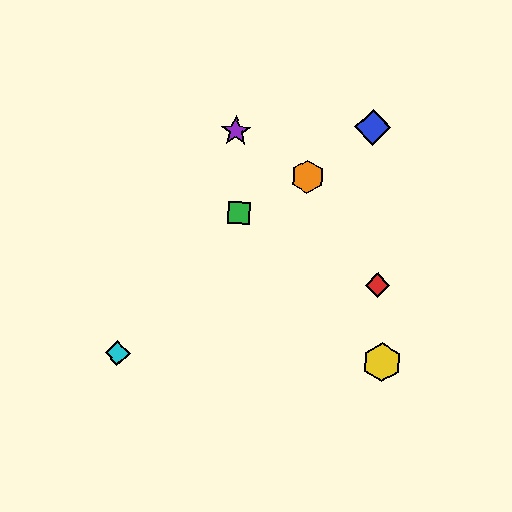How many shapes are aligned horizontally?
2 shapes (the yellow hexagon, the cyan diamond) are aligned horizontally.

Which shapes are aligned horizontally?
The yellow hexagon, the cyan diamond are aligned horizontally.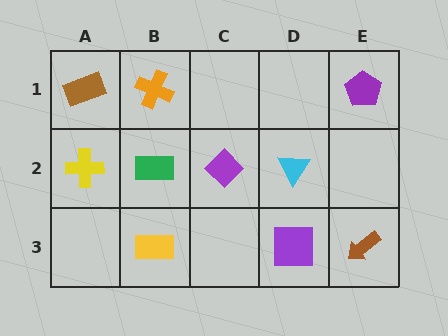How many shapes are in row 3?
3 shapes.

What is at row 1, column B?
An orange cross.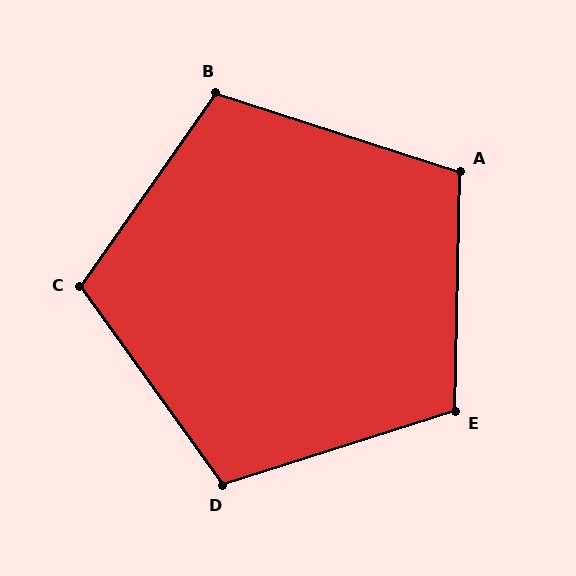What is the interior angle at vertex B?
Approximately 107 degrees (obtuse).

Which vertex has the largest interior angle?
C, at approximately 109 degrees.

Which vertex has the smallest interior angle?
A, at approximately 107 degrees.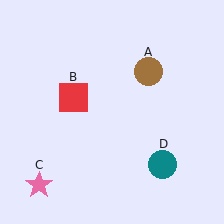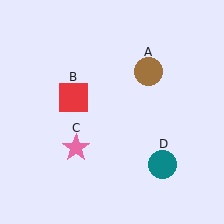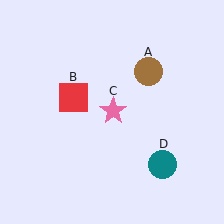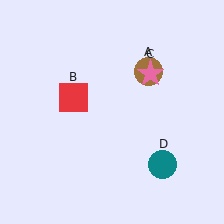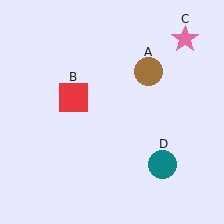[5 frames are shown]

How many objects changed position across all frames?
1 object changed position: pink star (object C).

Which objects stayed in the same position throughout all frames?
Brown circle (object A) and red square (object B) and teal circle (object D) remained stationary.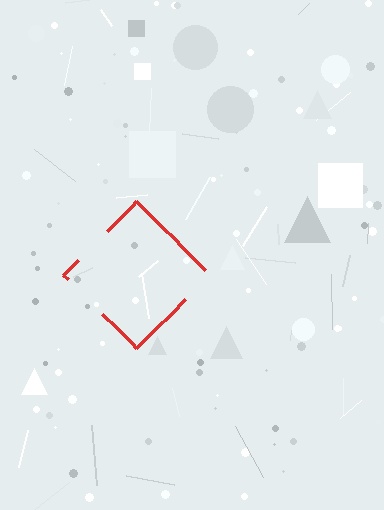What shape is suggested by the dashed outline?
The dashed outline suggests a diamond.